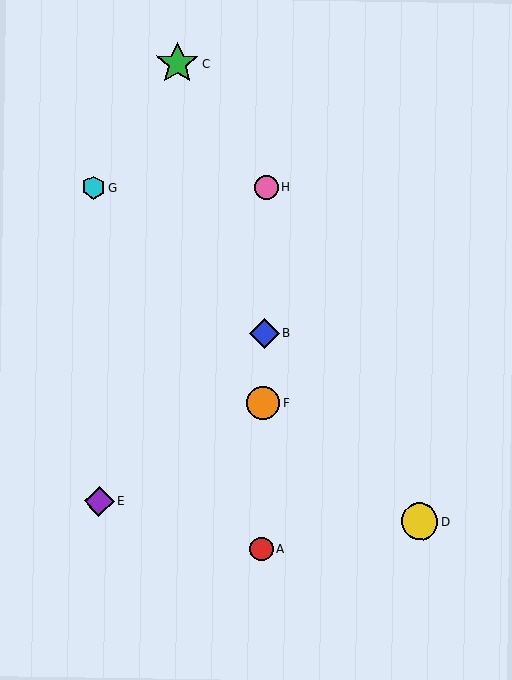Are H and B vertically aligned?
Yes, both are at x≈267.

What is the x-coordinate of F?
Object F is at x≈264.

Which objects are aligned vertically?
Objects A, B, F, H are aligned vertically.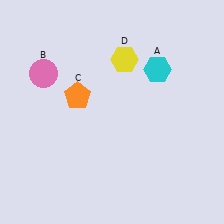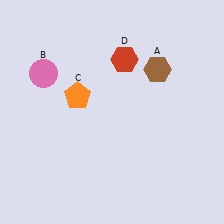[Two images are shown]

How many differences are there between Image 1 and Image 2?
There are 2 differences between the two images.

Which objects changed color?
A changed from cyan to brown. D changed from yellow to red.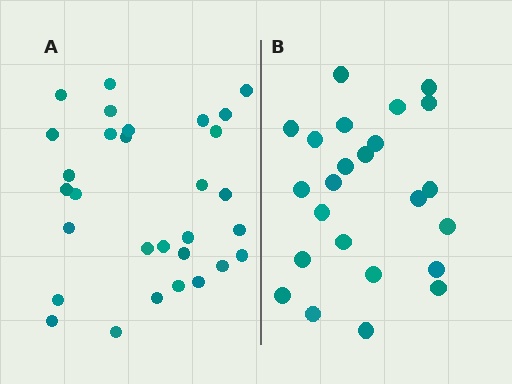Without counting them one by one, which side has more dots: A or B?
Region A (the left region) has more dots.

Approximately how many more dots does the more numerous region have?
Region A has about 6 more dots than region B.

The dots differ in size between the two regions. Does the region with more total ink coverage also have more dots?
No. Region B has more total ink coverage because its dots are larger, but region A actually contains more individual dots. Total area can be misleading — the number of items is what matters here.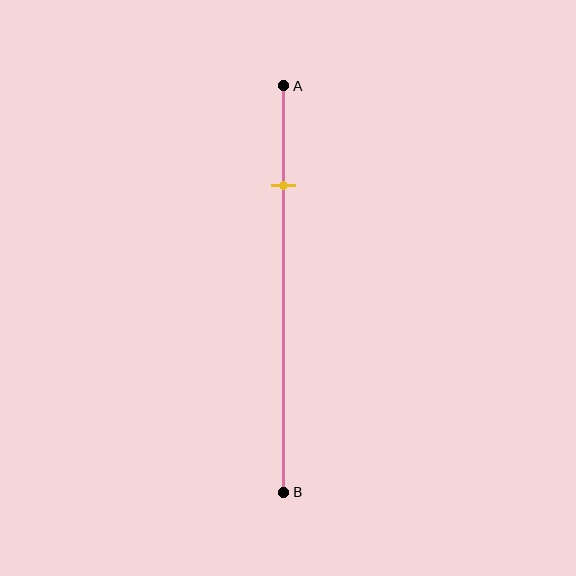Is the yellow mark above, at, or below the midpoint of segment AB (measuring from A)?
The yellow mark is above the midpoint of segment AB.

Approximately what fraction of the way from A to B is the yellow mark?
The yellow mark is approximately 25% of the way from A to B.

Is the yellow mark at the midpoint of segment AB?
No, the mark is at about 25% from A, not at the 50% midpoint.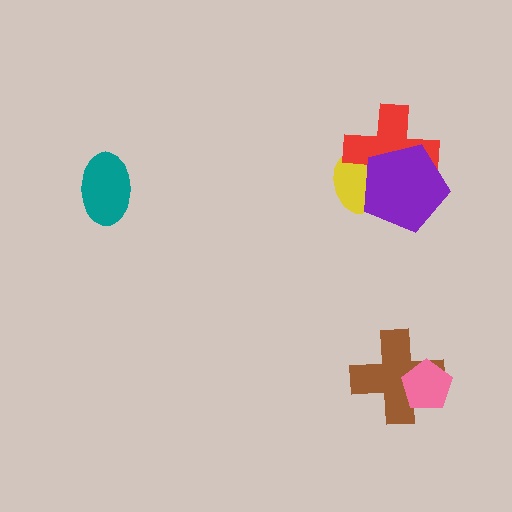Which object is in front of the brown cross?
The pink pentagon is in front of the brown cross.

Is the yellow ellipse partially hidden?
Yes, it is partially covered by another shape.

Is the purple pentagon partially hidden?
No, no other shape covers it.